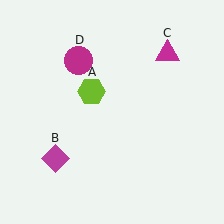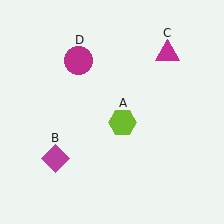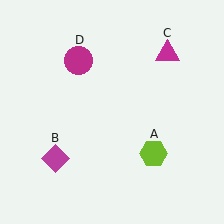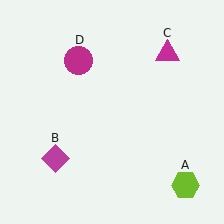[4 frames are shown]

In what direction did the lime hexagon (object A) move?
The lime hexagon (object A) moved down and to the right.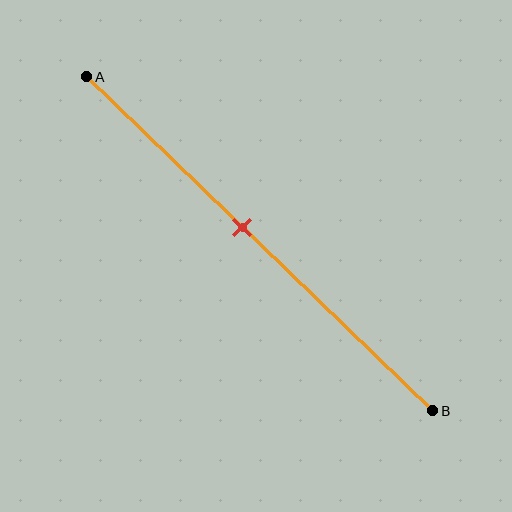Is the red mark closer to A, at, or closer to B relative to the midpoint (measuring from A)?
The red mark is closer to point A than the midpoint of segment AB.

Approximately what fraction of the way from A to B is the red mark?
The red mark is approximately 45% of the way from A to B.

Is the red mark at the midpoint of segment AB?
No, the mark is at about 45% from A, not at the 50% midpoint.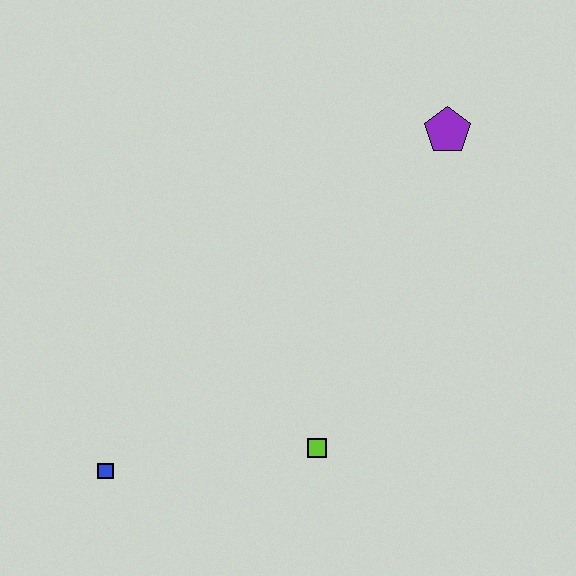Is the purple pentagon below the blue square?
No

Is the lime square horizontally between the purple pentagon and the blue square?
Yes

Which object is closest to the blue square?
The lime square is closest to the blue square.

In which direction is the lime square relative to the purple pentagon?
The lime square is below the purple pentagon.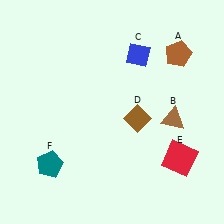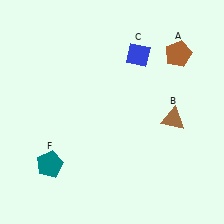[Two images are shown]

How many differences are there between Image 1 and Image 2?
There are 2 differences between the two images.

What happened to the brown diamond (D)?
The brown diamond (D) was removed in Image 2. It was in the bottom-right area of Image 1.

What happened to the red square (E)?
The red square (E) was removed in Image 2. It was in the bottom-right area of Image 1.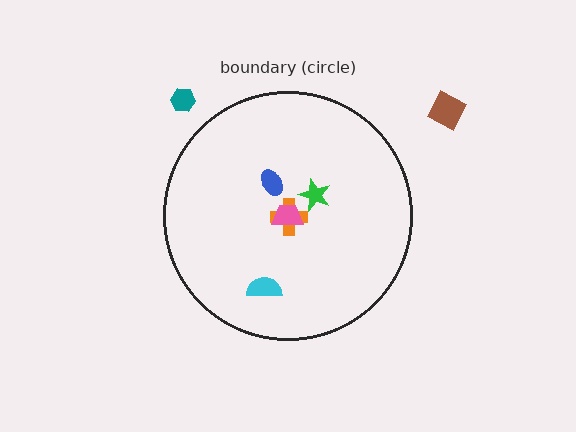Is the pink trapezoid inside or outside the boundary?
Inside.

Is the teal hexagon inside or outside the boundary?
Outside.